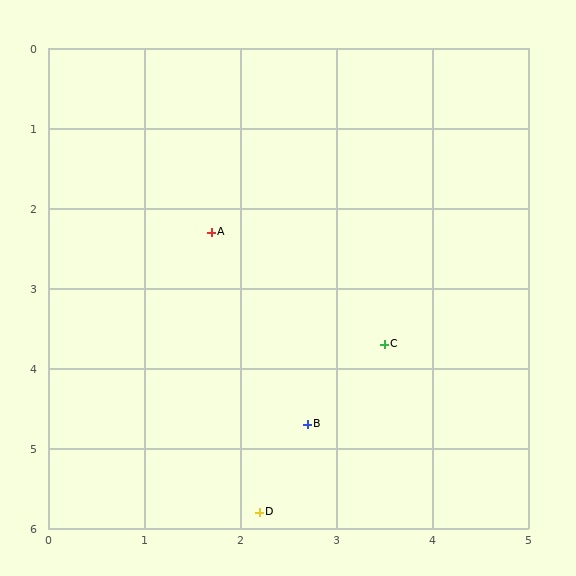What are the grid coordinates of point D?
Point D is at approximately (2.2, 5.8).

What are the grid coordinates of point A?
Point A is at approximately (1.7, 2.3).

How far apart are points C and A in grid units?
Points C and A are about 2.3 grid units apart.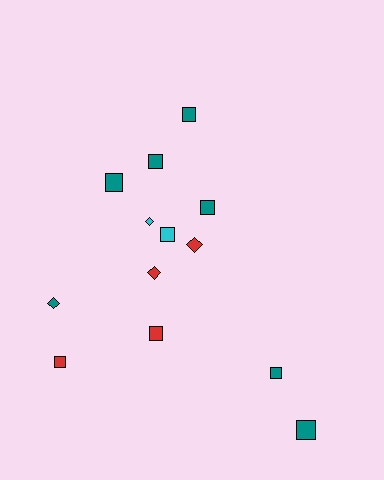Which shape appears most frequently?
Square, with 9 objects.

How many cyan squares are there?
There is 1 cyan square.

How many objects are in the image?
There are 13 objects.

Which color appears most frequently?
Teal, with 7 objects.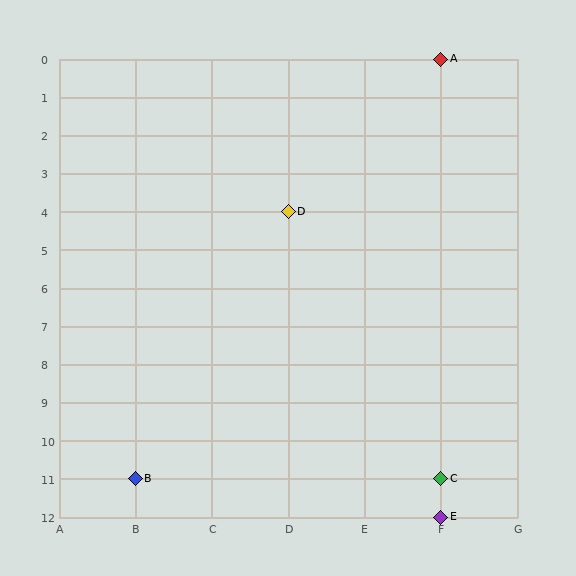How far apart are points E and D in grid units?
Points E and D are 2 columns and 8 rows apart (about 8.2 grid units diagonally).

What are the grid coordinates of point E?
Point E is at grid coordinates (F, 12).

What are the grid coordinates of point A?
Point A is at grid coordinates (F, 0).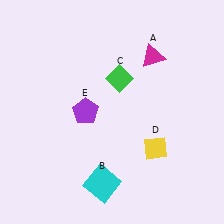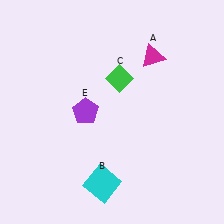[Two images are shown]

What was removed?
The yellow diamond (D) was removed in Image 2.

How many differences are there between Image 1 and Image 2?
There is 1 difference between the two images.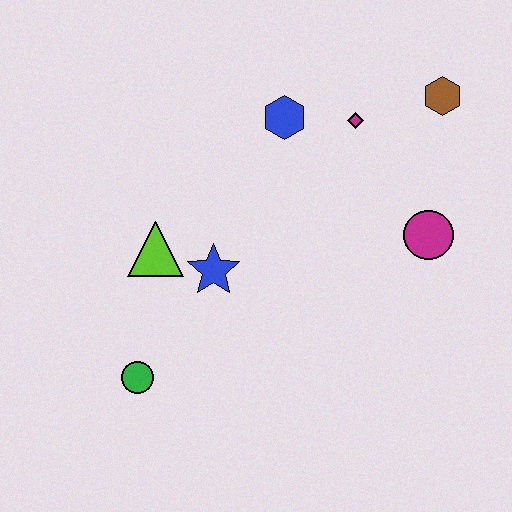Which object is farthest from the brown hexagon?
The green circle is farthest from the brown hexagon.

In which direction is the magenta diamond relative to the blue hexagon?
The magenta diamond is to the right of the blue hexagon.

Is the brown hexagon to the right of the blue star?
Yes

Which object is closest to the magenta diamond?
The blue hexagon is closest to the magenta diamond.